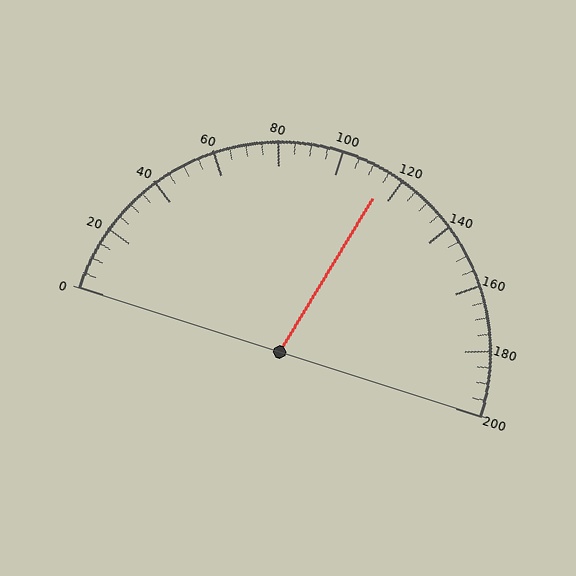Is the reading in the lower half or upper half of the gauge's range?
The reading is in the upper half of the range (0 to 200).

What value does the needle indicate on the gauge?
The needle indicates approximately 115.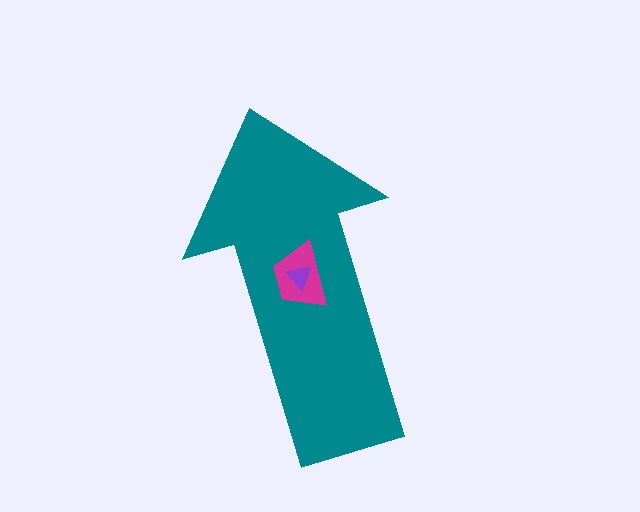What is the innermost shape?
The purple triangle.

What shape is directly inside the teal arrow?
The magenta trapezoid.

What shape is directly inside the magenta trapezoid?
The purple triangle.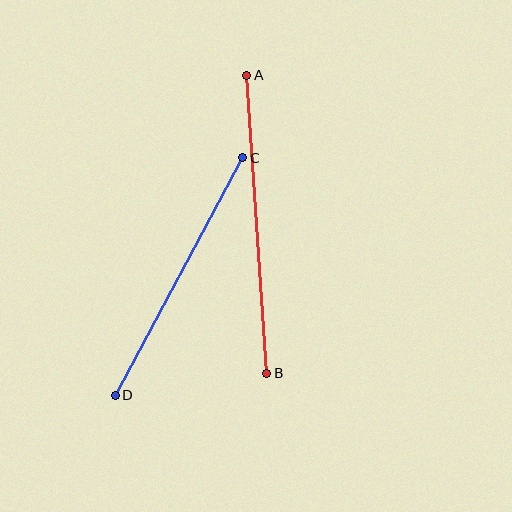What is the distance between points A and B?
The distance is approximately 299 pixels.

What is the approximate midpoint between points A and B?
The midpoint is at approximately (257, 224) pixels.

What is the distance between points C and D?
The distance is approximately 270 pixels.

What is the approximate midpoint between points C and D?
The midpoint is at approximately (179, 276) pixels.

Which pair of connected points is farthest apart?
Points A and B are farthest apart.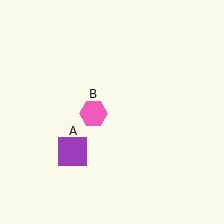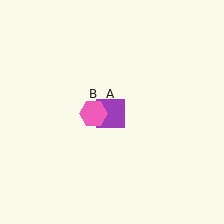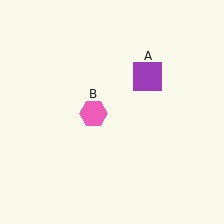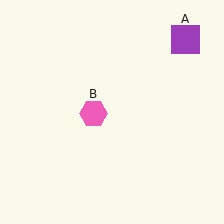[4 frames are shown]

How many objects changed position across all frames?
1 object changed position: purple square (object A).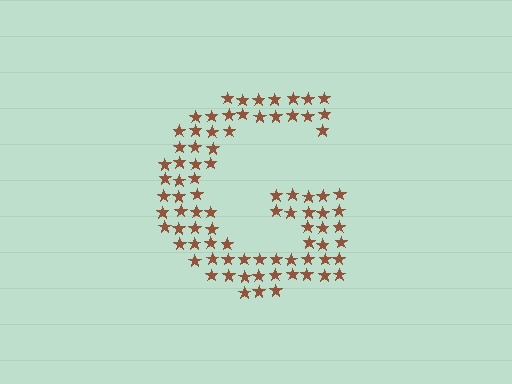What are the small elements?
The small elements are stars.